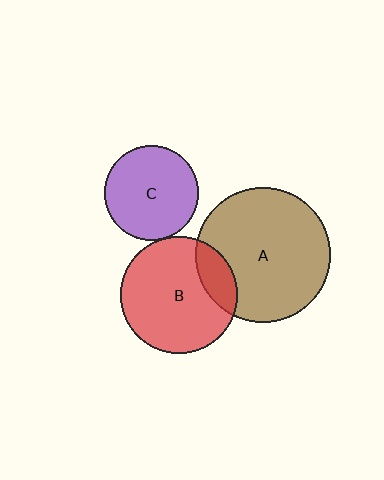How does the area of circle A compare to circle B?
Approximately 1.3 times.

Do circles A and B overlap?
Yes.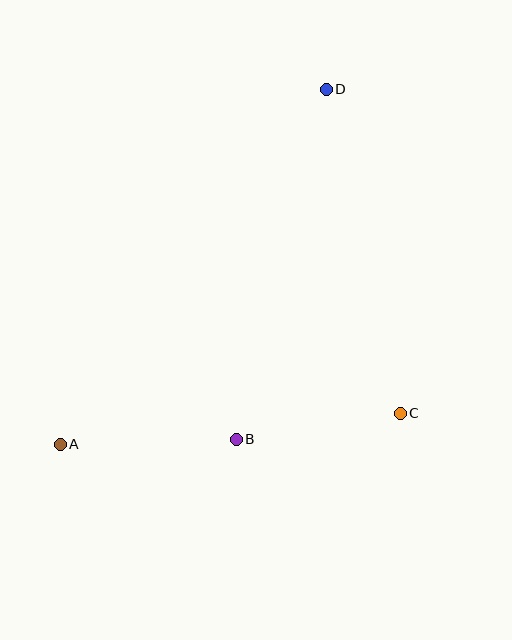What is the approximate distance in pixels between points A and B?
The distance between A and B is approximately 176 pixels.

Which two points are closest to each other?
Points B and C are closest to each other.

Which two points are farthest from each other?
Points A and D are farthest from each other.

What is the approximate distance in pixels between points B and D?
The distance between B and D is approximately 362 pixels.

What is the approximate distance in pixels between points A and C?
The distance between A and C is approximately 342 pixels.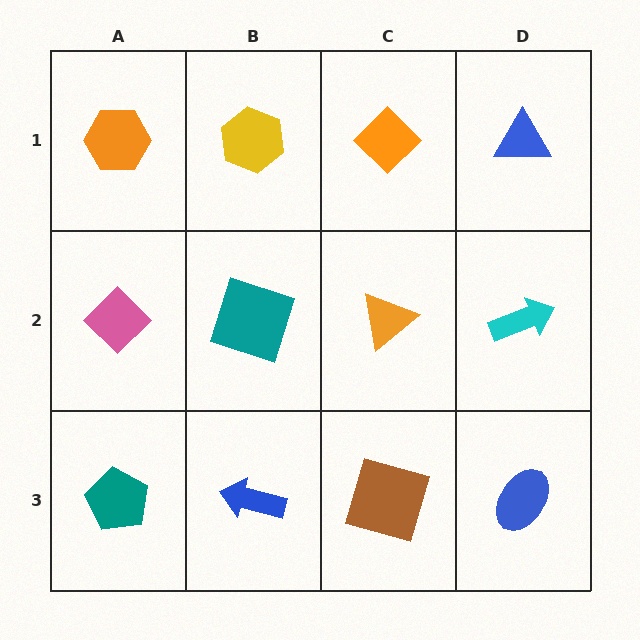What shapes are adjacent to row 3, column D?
A cyan arrow (row 2, column D), a brown square (row 3, column C).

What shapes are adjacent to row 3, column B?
A teal square (row 2, column B), a teal pentagon (row 3, column A), a brown square (row 3, column C).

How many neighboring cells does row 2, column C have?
4.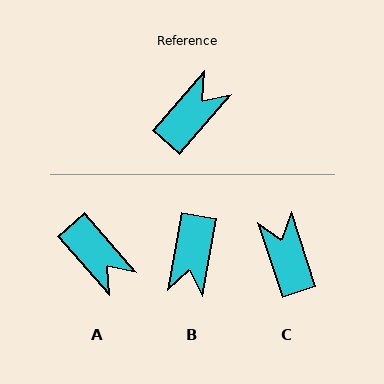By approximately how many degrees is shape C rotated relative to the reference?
Approximately 59 degrees counter-clockwise.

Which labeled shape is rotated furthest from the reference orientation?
B, about 149 degrees away.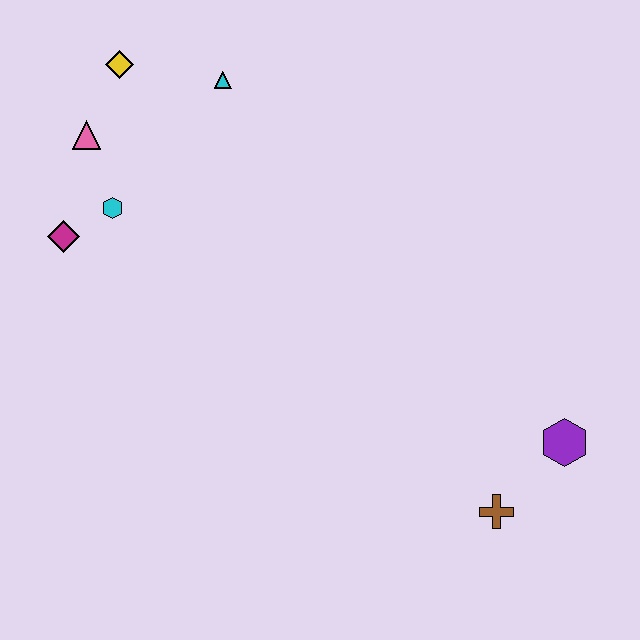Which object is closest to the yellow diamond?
The pink triangle is closest to the yellow diamond.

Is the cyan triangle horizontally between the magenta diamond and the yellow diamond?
No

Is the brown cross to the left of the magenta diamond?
No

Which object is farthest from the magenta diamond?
The purple hexagon is farthest from the magenta diamond.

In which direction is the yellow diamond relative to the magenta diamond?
The yellow diamond is above the magenta diamond.